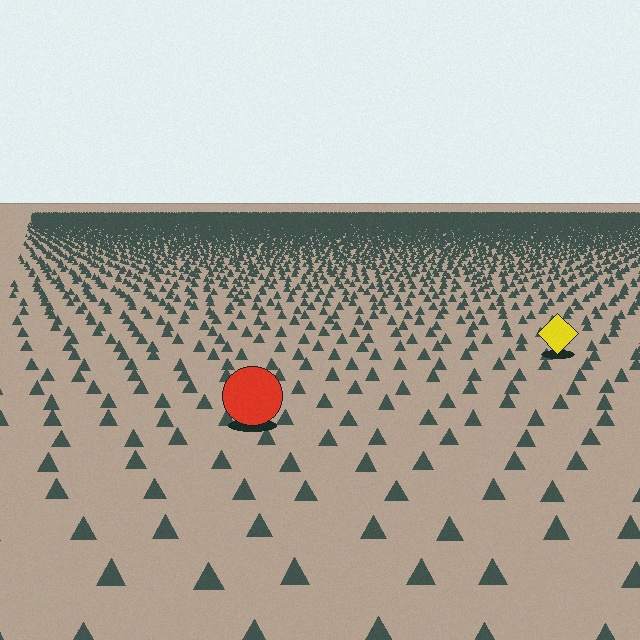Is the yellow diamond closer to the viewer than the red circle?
No. The red circle is closer — you can tell from the texture gradient: the ground texture is coarser near it.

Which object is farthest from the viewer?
The yellow diamond is farthest from the viewer. It appears smaller and the ground texture around it is denser.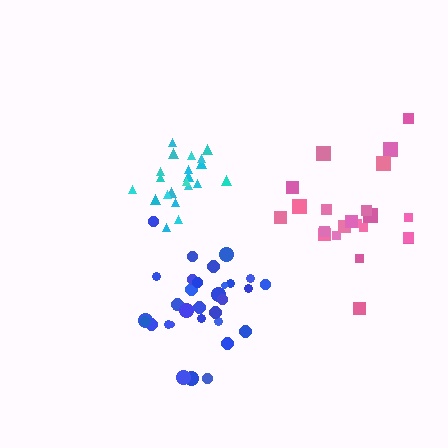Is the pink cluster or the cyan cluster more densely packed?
Cyan.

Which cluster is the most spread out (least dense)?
Pink.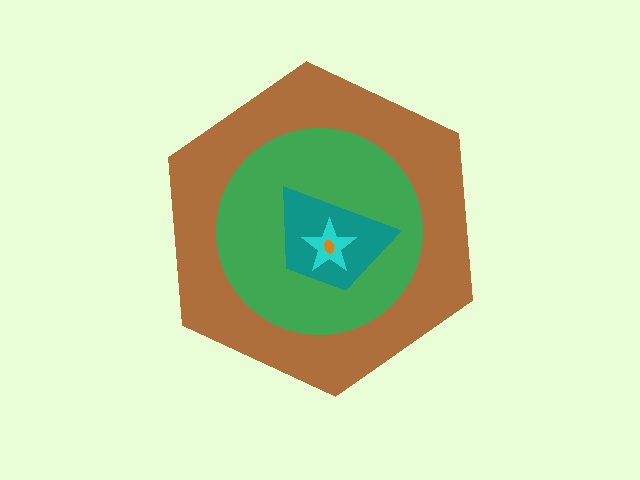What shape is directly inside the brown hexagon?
The green circle.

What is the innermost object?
The orange ellipse.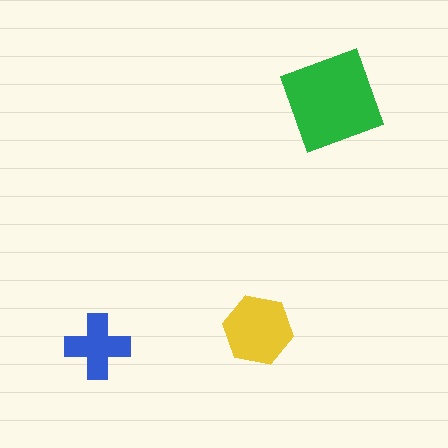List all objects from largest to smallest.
The green diamond, the yellow hexagon, the blue cross.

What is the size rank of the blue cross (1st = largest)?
3rd.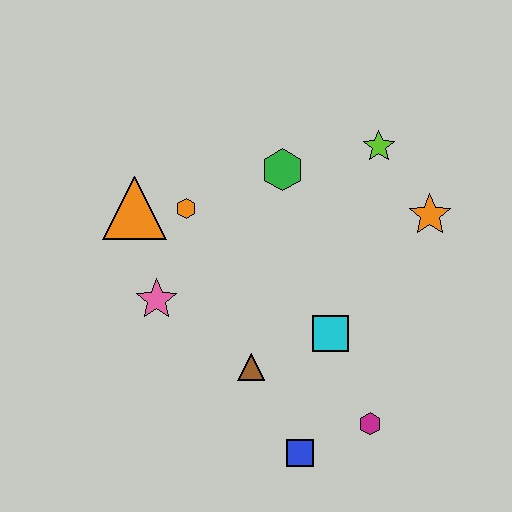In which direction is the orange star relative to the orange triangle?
The orange star is to the right of the orange triangle.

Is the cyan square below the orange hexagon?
Yes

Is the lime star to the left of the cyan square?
No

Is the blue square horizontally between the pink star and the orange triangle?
No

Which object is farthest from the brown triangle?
The lime star is farthest from the brown triangle.